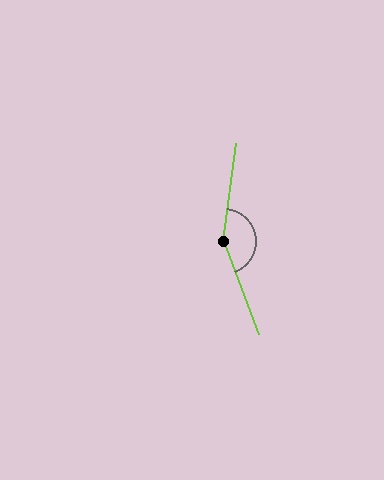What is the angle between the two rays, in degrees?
Approximately 152 degrees.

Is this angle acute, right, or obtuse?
It is obtuse.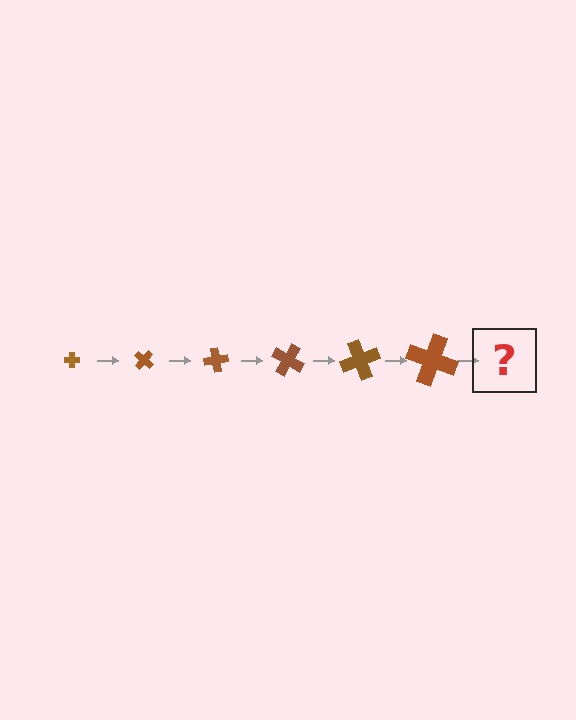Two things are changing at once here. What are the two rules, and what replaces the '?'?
The two rules are that the cross grows larger each step and it rotates 40 degrees each step. The '?' should be a cross, larger than the previous one and rotated 240 degrees from the start.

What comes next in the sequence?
The next element should be a cross, larger than the previous one and rotated 240 degrees from the start.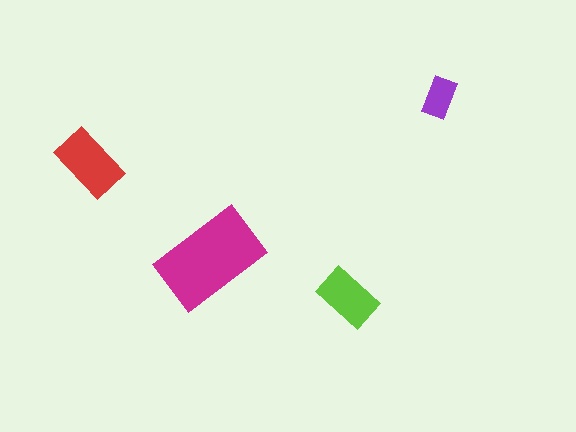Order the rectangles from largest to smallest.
the magenta one, the red one, the lime one, the purple one.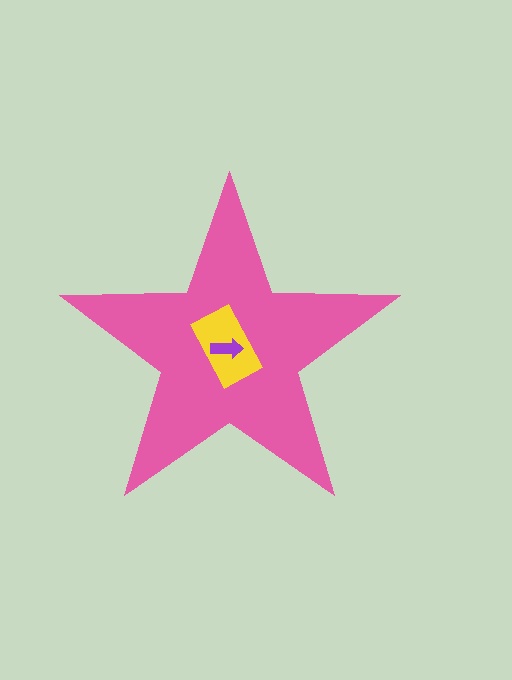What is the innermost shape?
The purple arrow.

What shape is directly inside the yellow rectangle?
The purple arrow.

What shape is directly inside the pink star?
The yellow rectangle.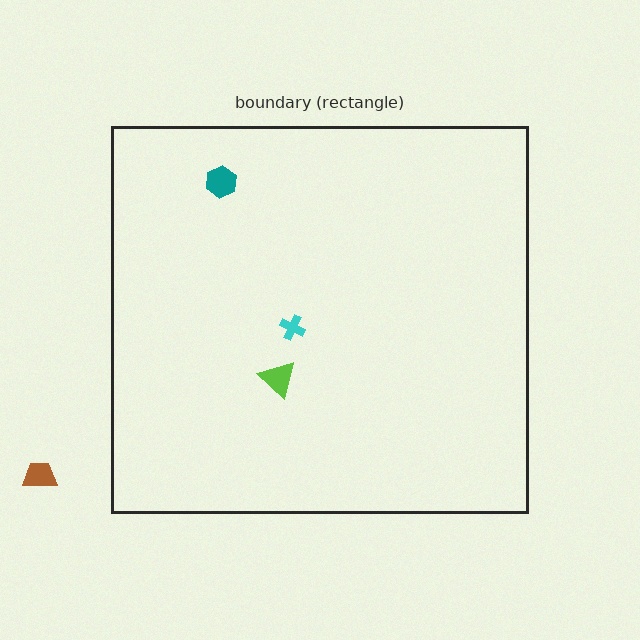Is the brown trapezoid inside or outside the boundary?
Outside.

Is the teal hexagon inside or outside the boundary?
Inside.